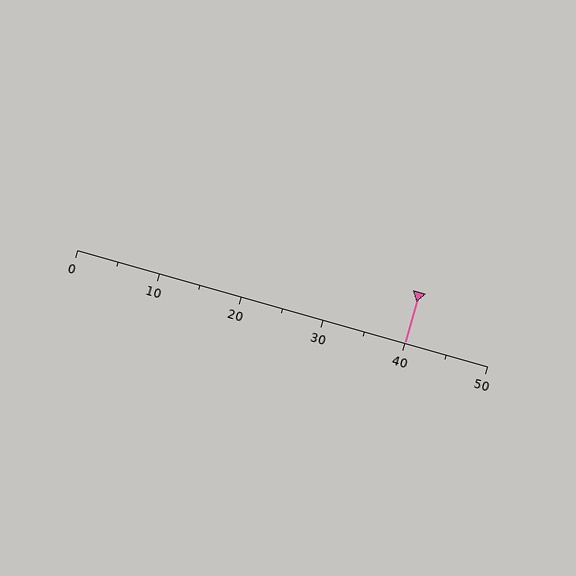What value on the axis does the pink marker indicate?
The marker indicates approximately 40.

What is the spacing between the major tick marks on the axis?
The major ticks are spaced 10 apart.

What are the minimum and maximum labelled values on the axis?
The axis runs from 0 to 50.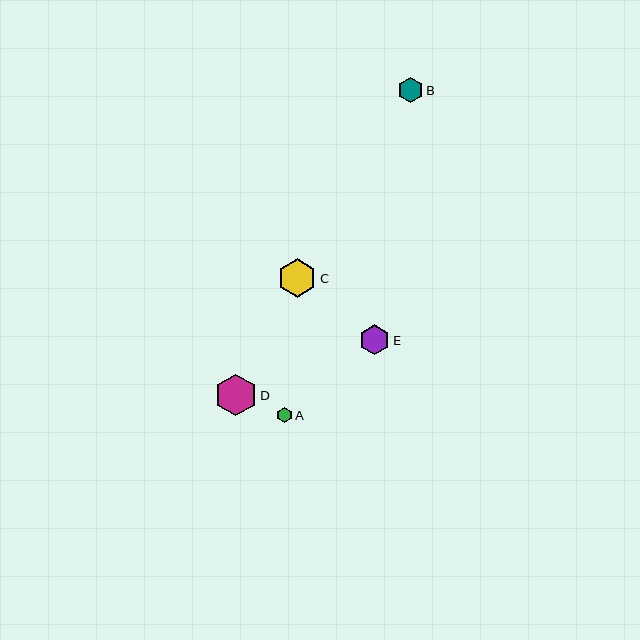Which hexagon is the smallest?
Hexagon A is the smallest with a size of approximately 16 pixels.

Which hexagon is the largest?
Hexagon D is the largest with a size of approximately 42 pixels.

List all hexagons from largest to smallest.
From largest to smallest: D, C, E, B, A.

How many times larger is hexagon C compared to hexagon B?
Hexagon C is approximately 1.5 times the size of hexagon B.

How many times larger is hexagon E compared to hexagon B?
Hexagon E is approximately 1.2 times the size of hexagon B.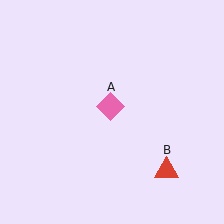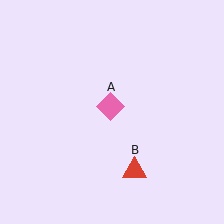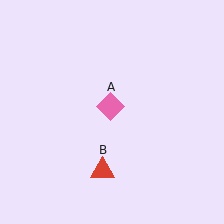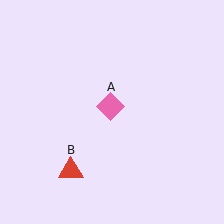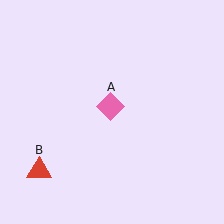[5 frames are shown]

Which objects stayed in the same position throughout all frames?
Pink diamond (object A) remained stationary.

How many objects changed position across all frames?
1 object changed position: red triangle (object B).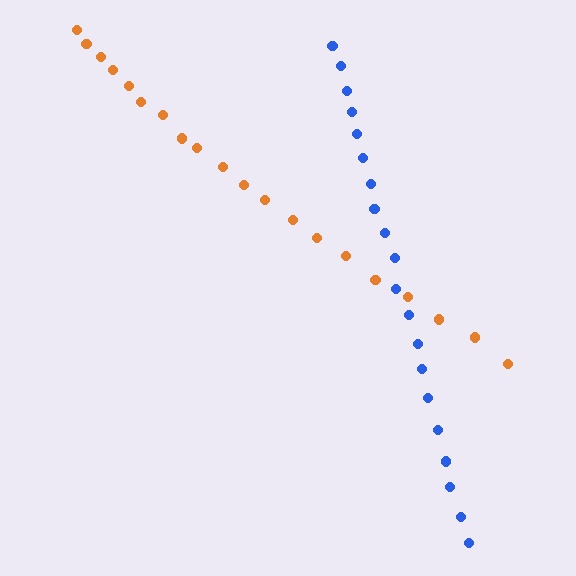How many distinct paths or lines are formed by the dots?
There are 2 distinct paths.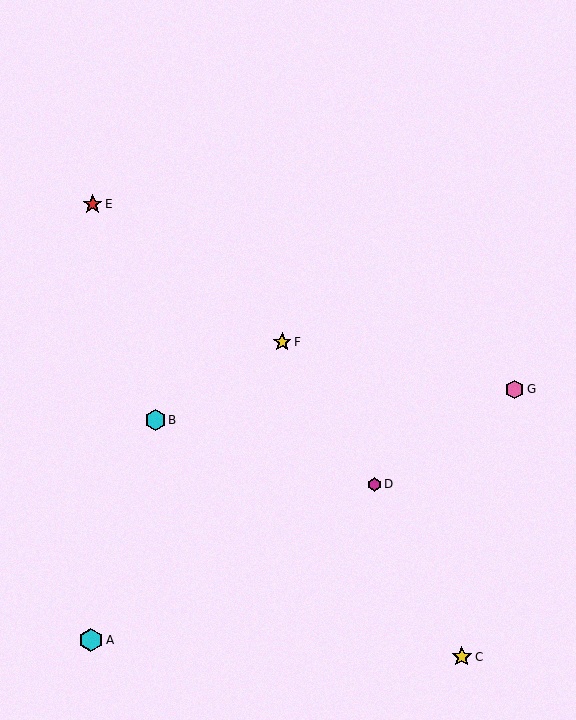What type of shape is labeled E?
Shape E is a red star.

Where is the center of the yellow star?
The center of the yellow star is at (282, 342).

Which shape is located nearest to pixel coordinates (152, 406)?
The cyan hexagon (labeled B) at (155, 420) is nearest to that location.